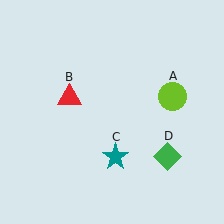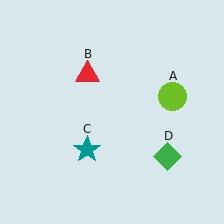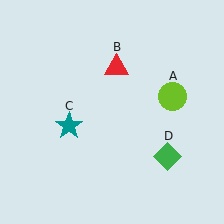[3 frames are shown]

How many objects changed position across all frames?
2 objects changed position: red triangle (object B), teal star (object C).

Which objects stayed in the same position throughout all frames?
Lime circle (object A) and green diamond (object D) remained stationary.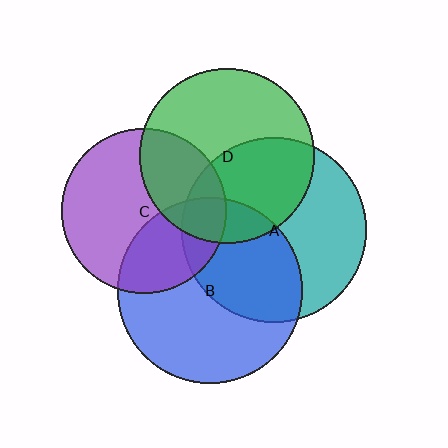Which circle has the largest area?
Circle B (blue).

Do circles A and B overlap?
Yes.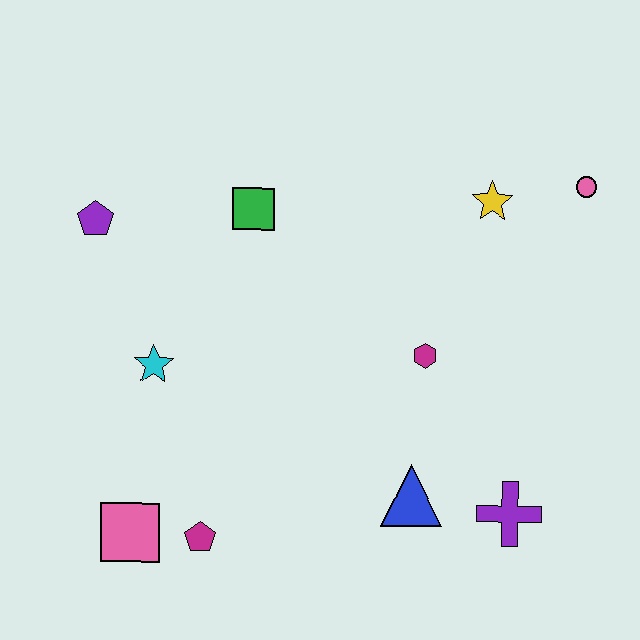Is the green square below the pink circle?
Yes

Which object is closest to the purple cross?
The blue triangle is closest to the purple cross.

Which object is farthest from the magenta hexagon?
The purple pentagon is farthest from the magenta hexagon.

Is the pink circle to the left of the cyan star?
No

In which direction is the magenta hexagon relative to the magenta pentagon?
The magenta hexagon is to the right of the magenta pentagon.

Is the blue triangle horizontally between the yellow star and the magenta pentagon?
Yes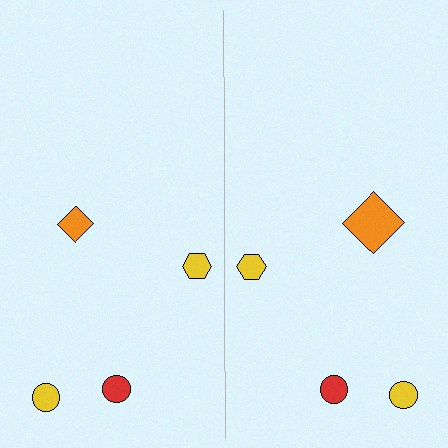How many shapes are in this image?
There are 8 shapes in this image.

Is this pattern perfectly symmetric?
No, the pattern is not perfectly symmetric. The orange diamond on the right side has a different size than its mirror counterpart.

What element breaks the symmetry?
The orange diamond on the right side has a different size than its mirror counterpart.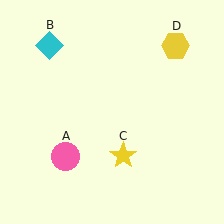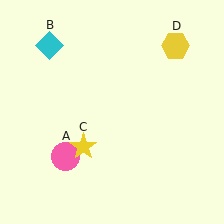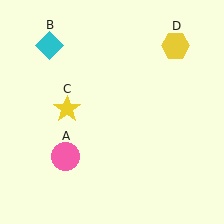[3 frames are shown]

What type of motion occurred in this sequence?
The yellow star (object C) rotated clockwise around the center of the scene.